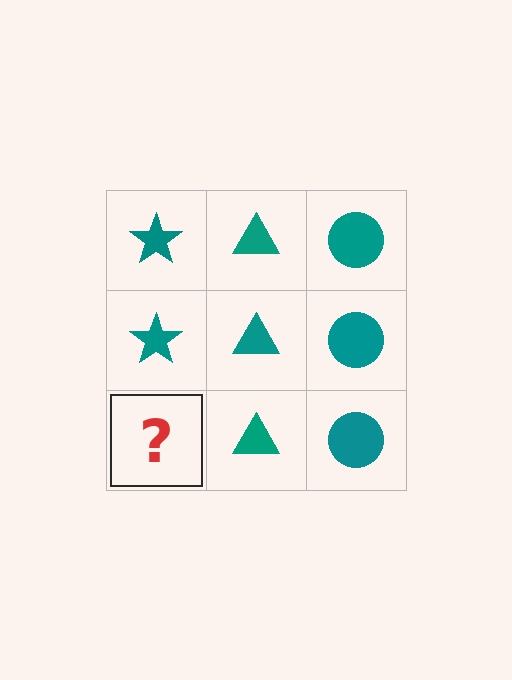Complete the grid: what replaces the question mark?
The question mark should be replaced with a teal star.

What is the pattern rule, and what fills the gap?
The rule is that each column has a consistent shape. The gap should be filled with a teal star.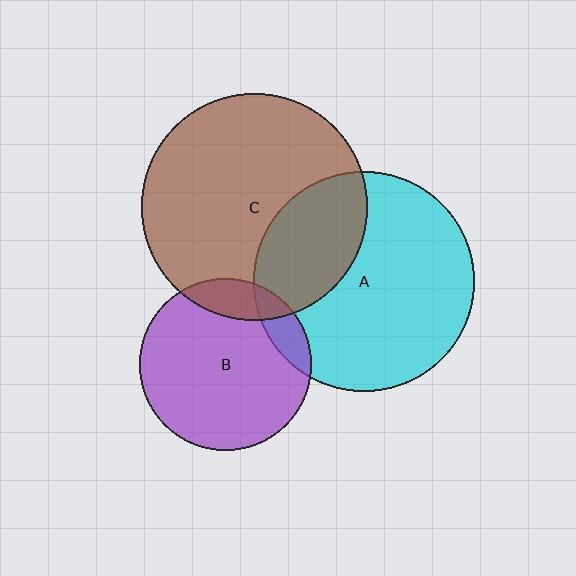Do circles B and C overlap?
Yes.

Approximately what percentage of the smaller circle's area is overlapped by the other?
Approximately 15%.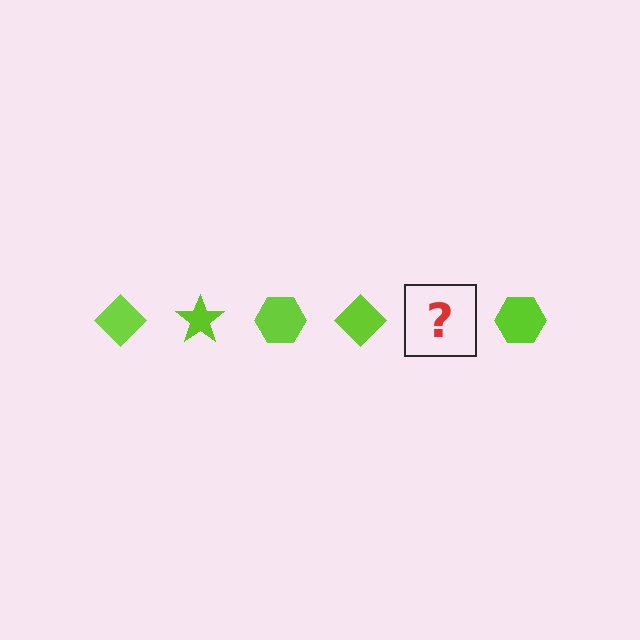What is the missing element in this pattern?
The missing element is a lime star.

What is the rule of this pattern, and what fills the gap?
The rule is that the pattern cycles through diamond, star, hexagon shapes in lime. The gap should be filled with a lime star.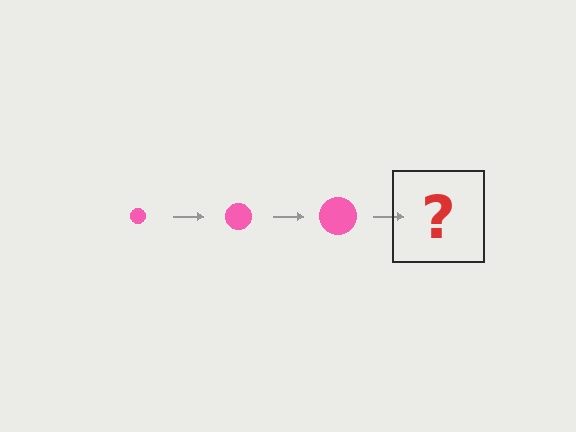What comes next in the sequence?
The next element should be a pink circle, larger than the previous one.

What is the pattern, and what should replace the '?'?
The pattern is that the circle gets progressively larger each step. The '?' should be a pink circle, larger than the previous one.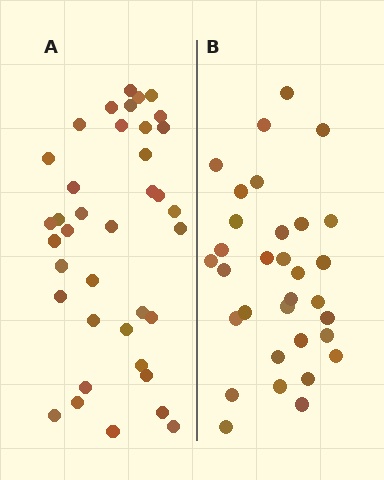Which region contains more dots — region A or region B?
Region A (the left region) has more dots.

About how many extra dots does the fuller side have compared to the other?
Region A has about 6 more dots than region B.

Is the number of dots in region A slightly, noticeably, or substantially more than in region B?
Region A has only slightly more — the two regions are fairly close. The ratio is roughly 1.2 to 1.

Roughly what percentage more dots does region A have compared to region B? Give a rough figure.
About 20% more.